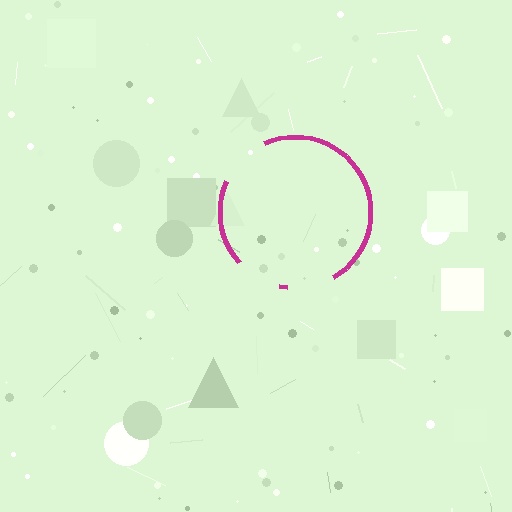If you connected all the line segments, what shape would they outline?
They would outline a circle.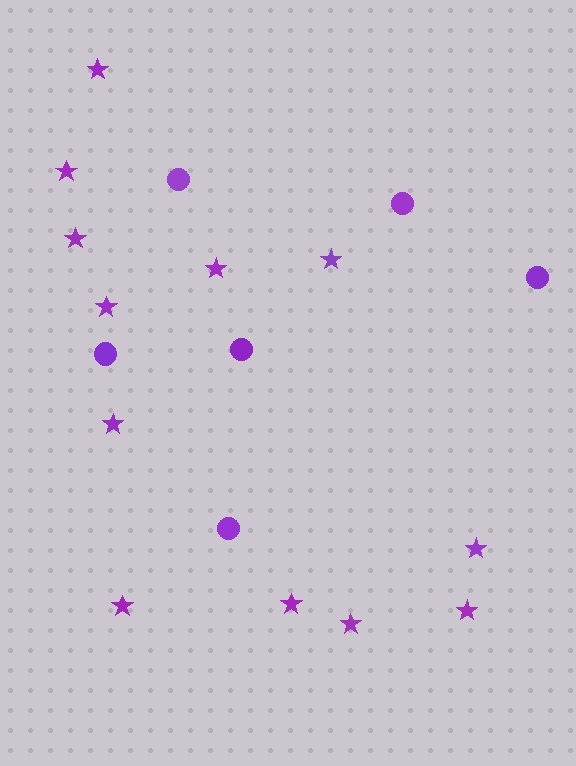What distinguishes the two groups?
There are 2 groups: one group of circles (6) and one group of stars (12).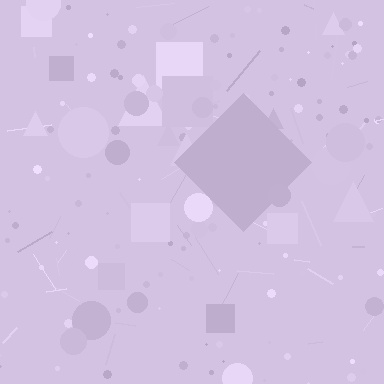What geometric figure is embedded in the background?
A diamond is embedded in the background.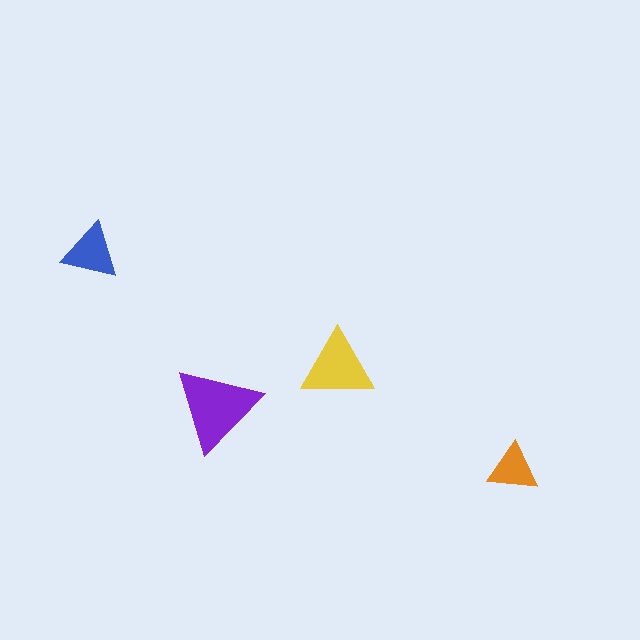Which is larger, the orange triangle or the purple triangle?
The purple one.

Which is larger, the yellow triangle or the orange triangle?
The yellow one.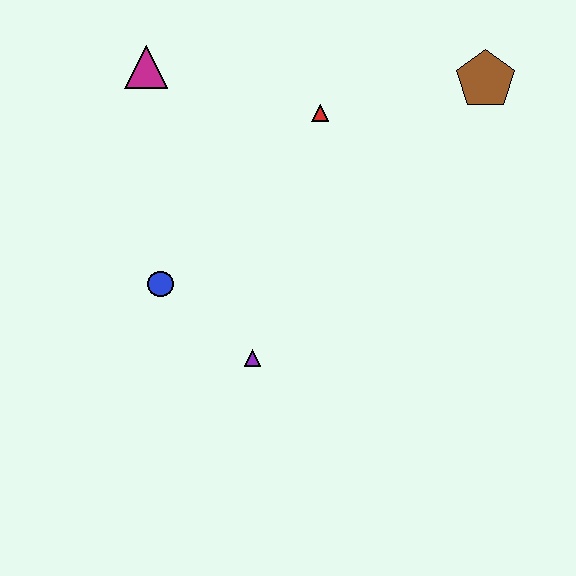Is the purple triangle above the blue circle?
No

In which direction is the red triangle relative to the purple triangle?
The red triangle is above the purple triangle.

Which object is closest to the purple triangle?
The blue circle is closest to the purple triangle.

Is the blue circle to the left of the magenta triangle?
No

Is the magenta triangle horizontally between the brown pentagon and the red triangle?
No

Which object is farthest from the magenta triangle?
The brown pentagon is farthest from the magenta triangle.